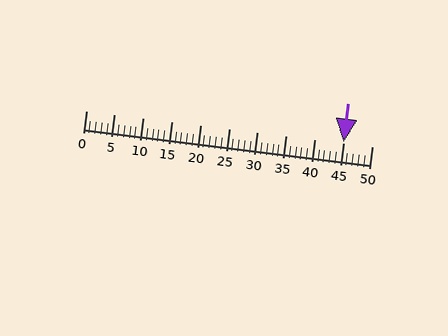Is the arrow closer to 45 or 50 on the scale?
The arrow is closer to 45.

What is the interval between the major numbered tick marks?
The major tick marks are spaced 5 units apart.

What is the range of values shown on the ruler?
The ruler shows values from 0 to 50.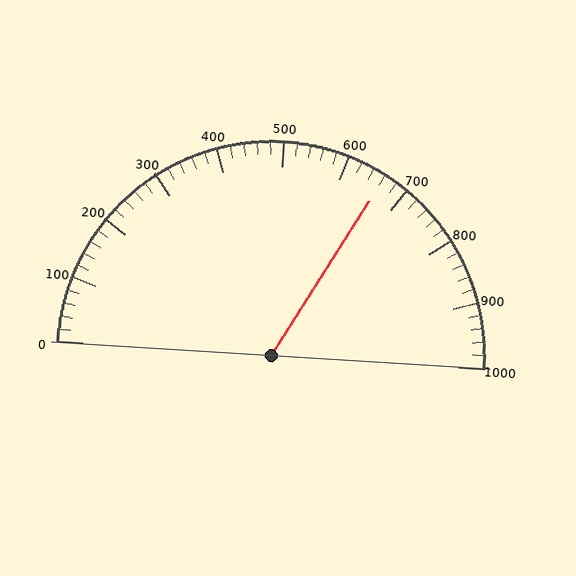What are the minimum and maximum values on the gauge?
The gauge ranges from 0 to 1000.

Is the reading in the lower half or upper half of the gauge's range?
The reading is in the upper half of the range (0 to 1000).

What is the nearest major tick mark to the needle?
The nearest major tick mark is 700.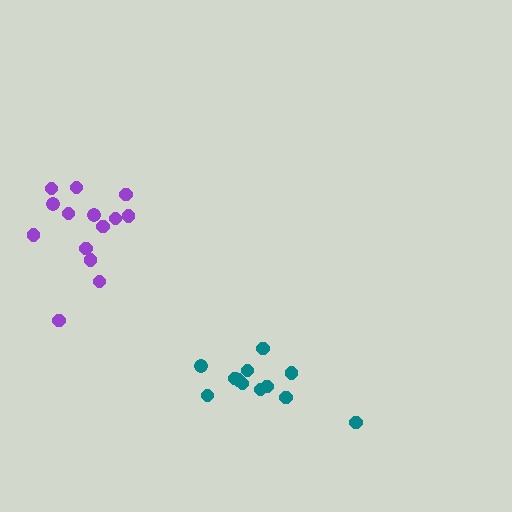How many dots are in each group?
Group 1: 12 dots, Group 2: 14 dots (26 total).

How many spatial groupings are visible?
There are 2 spatial groupings.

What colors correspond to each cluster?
The clusters are colored: teal, purple.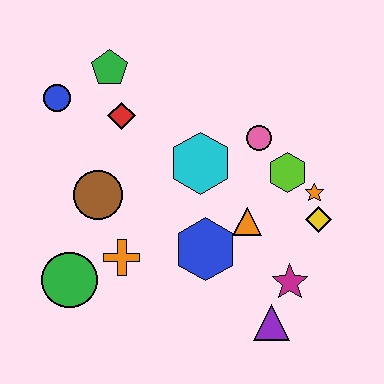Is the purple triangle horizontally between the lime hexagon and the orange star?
No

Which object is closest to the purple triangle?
The magenta star is closest to the purple triangle.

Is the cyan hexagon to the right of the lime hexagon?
No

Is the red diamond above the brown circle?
Yes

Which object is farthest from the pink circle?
The green circle is farthest from the pink circle.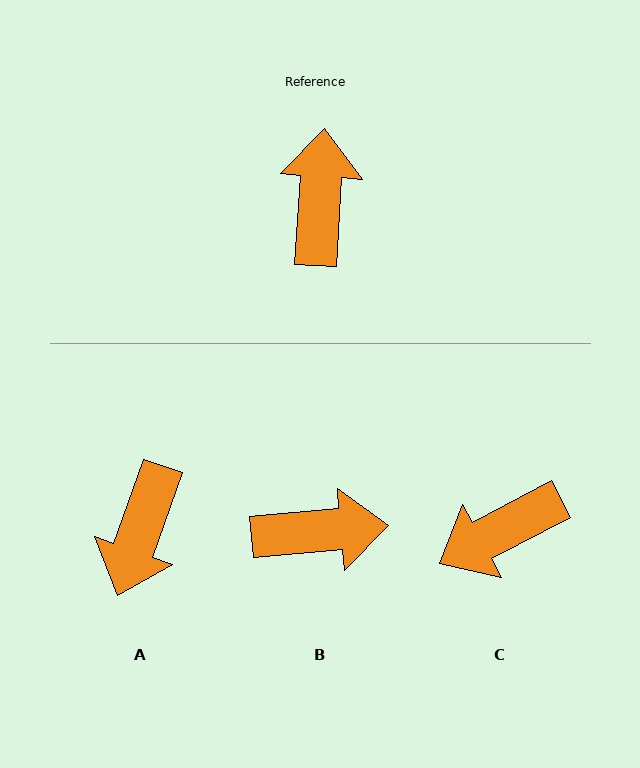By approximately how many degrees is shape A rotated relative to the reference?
Approximately 164 degrees counter-clockwise.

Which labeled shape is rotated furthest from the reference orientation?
A, about 164 degrees away.